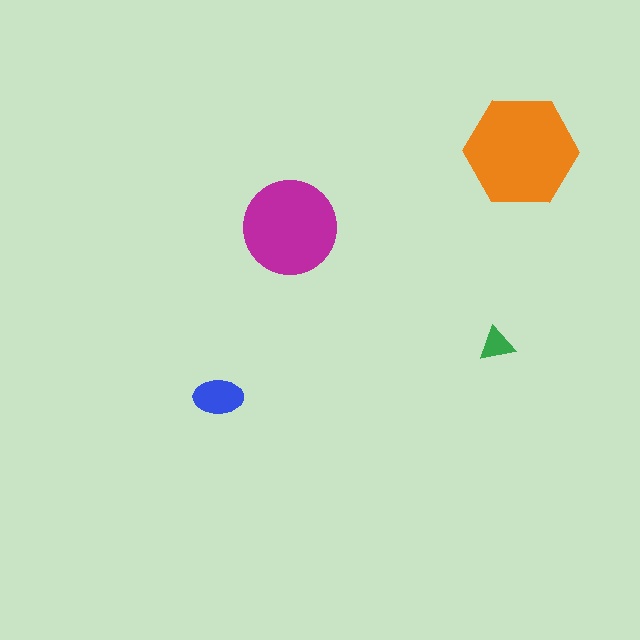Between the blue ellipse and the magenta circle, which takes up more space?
The magenta circle.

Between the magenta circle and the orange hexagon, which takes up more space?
The orange hexagon.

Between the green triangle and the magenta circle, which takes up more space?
The magenta circle.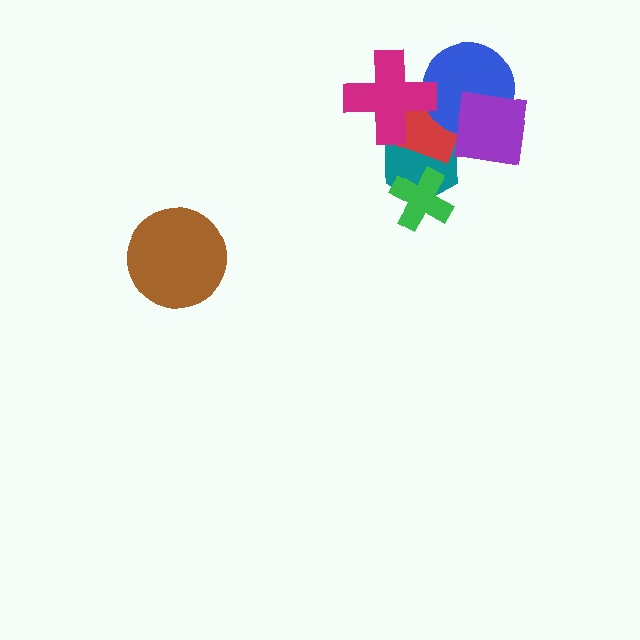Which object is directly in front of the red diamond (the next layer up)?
The blue circle is directly in front of the red diamond.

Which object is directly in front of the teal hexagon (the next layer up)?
The red diamond is directly in front of the teal hexagon.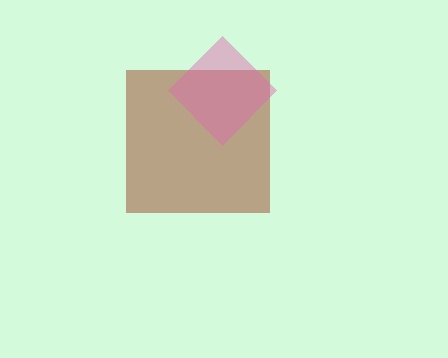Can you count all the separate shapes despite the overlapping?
Yes, there are 2 separate shapes.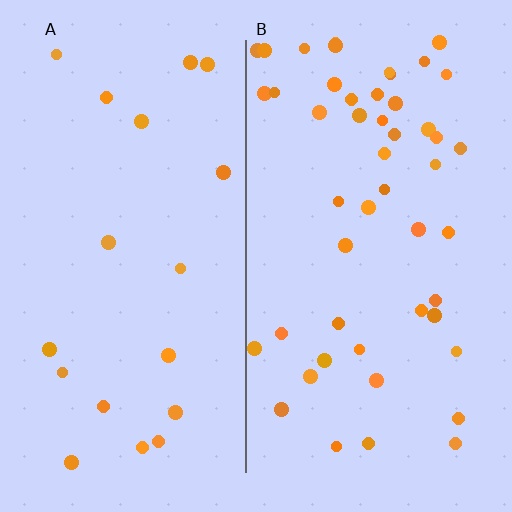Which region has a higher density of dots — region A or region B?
B (the right).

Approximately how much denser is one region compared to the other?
Approximately 2.7× — region B over region A.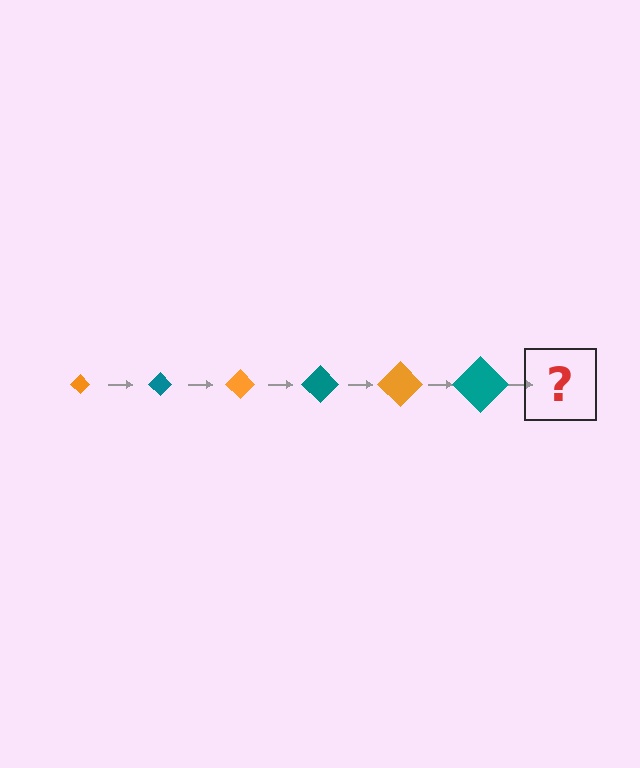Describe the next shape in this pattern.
It should be an orange diamond, larger than the previous one.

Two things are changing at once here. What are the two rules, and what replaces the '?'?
The two rules are that the diamond grows larger each step and the color cycles through orange and teal. The '?' should be an orange diamond, larger than the previous one.